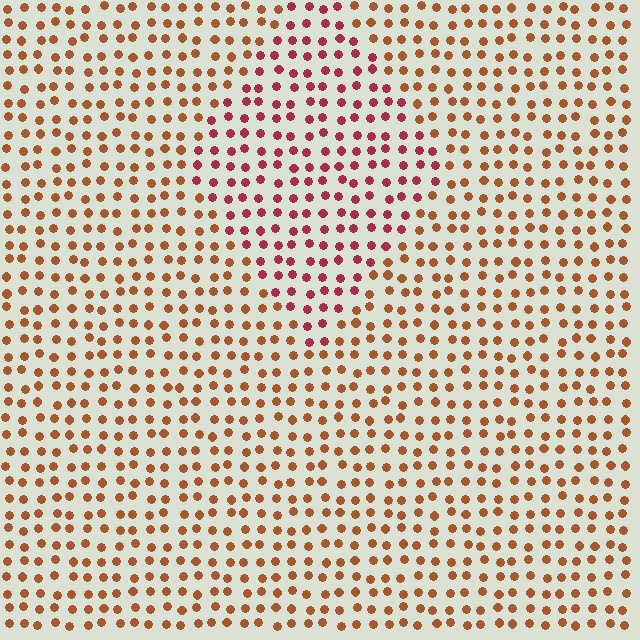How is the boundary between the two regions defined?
The boundary is defined purely by a slight shift in hue (about 38 degrees). Spacing, size, and orientation are identical on both sides.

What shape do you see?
I see a diamond.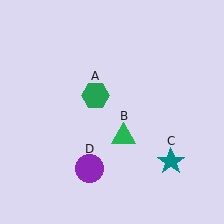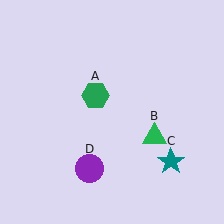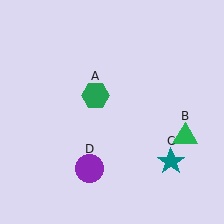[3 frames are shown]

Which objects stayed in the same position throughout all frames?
Green hexagon (object A) and teal star (object C) and purple circle (object D) remained stationary.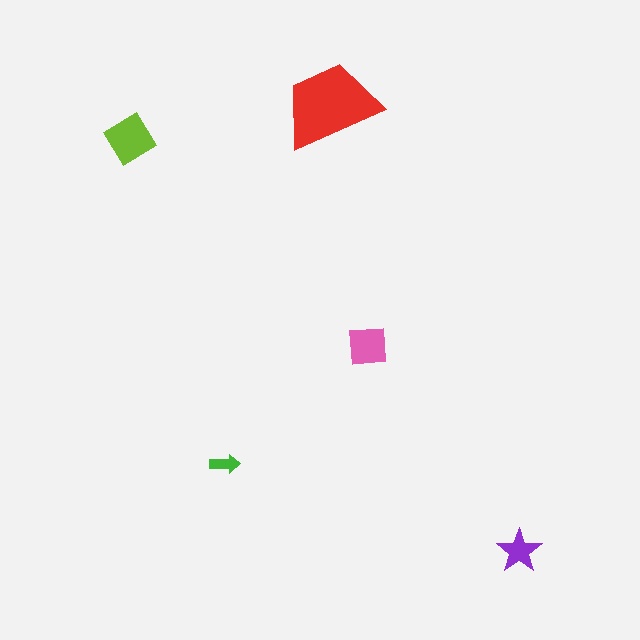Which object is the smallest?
The green arrow.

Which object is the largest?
The red trapezoid.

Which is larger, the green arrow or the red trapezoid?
The red trapezoid.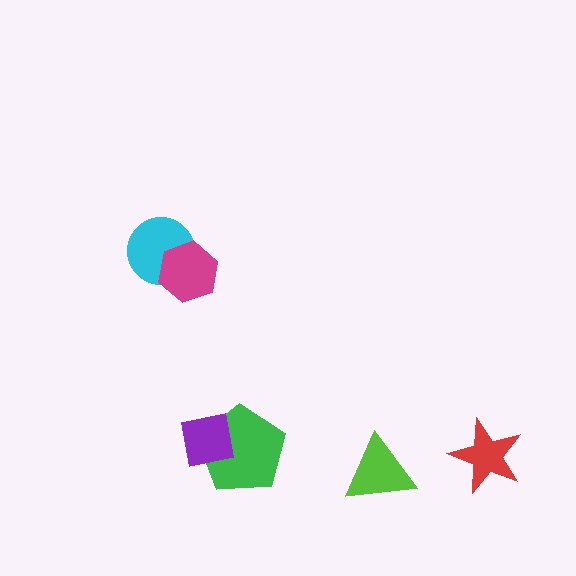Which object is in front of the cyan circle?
The magenta hexagon is in front of the cyan circle.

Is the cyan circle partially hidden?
Yes, it is partially covered by another shape.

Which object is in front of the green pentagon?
The purple square is in front of the green pentagon.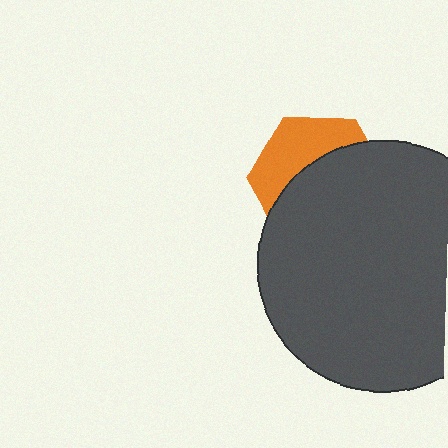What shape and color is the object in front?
The object in front is a dark gray circle.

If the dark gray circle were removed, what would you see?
You would see the complete orange hexagon.